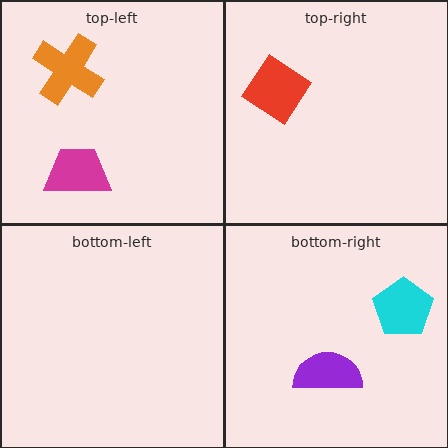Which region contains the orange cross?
The top-left region.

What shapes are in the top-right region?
The red diamond.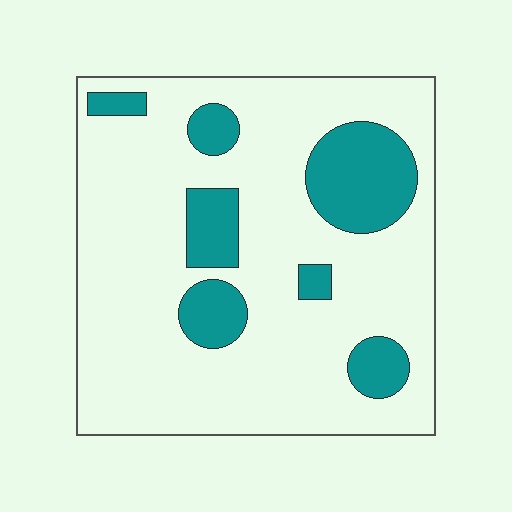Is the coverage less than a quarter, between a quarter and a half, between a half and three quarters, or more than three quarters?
Less than a quarter.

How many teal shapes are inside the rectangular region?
7.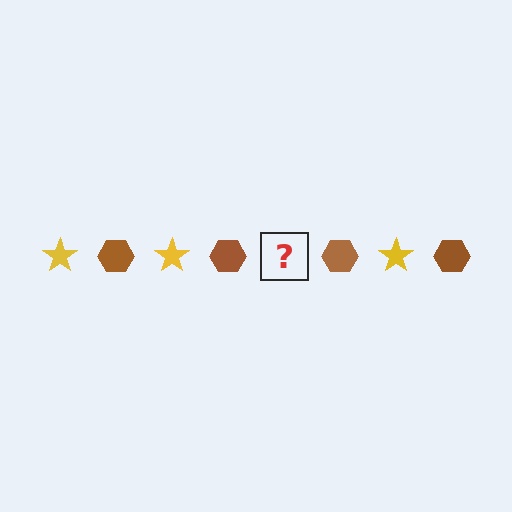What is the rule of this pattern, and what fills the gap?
The rule is that the pattern alternates between yellow star and brown hexagon. The gap should be filled with a yellow star.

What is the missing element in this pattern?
The missing element is a yellow star.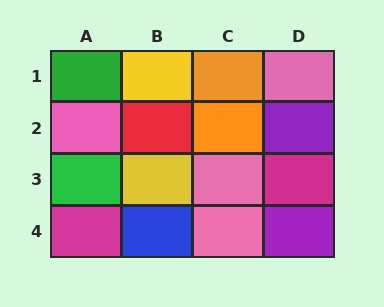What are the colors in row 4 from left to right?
Magenta, blue, pink, purple.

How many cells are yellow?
2 cells are yellow.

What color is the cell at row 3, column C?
Pink.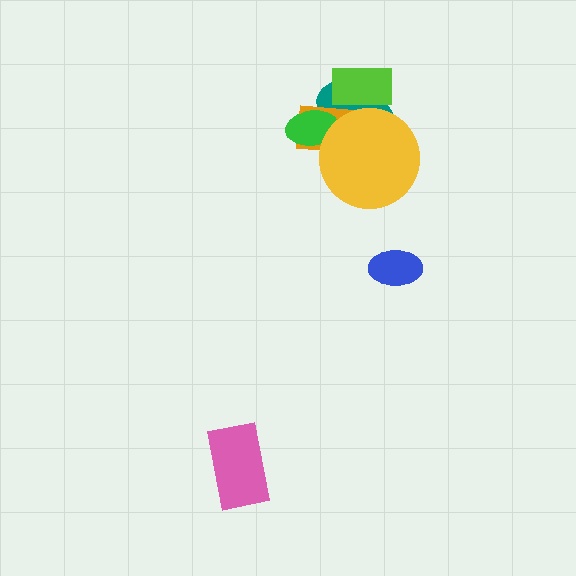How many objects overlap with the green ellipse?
3 objects overlap with the green ellipse.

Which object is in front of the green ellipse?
The yellow circle is in front of the green ellipse.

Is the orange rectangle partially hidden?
Yes, it is partially covered by another shape.